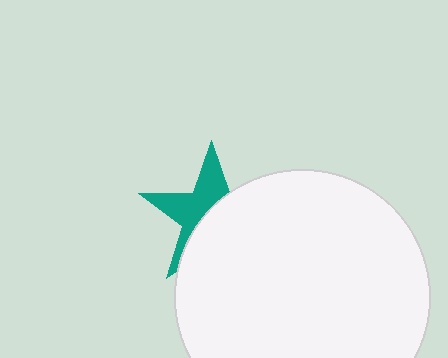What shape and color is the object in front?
The object in front is a white circle.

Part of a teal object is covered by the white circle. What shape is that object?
It is a star.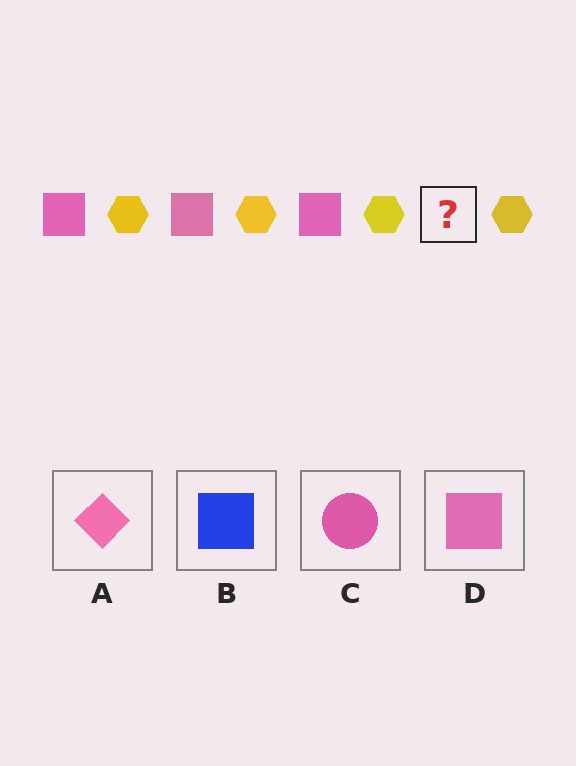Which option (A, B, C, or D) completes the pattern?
D.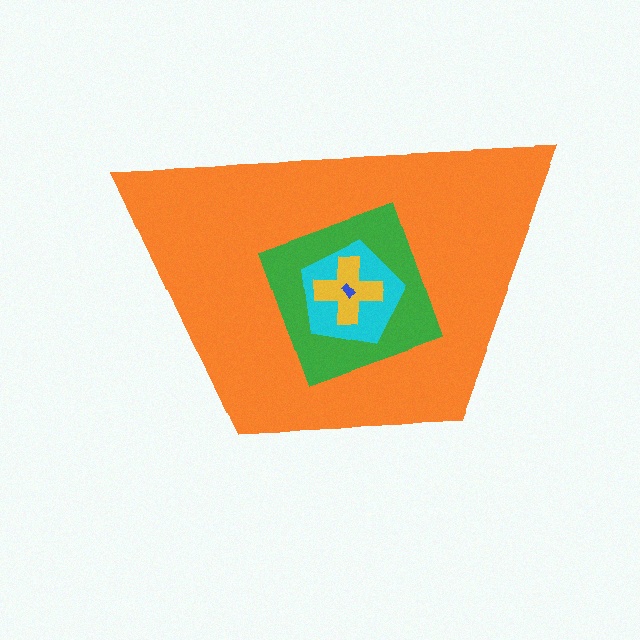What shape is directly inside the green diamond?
The cyan pentagon.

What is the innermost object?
The blue rectangle.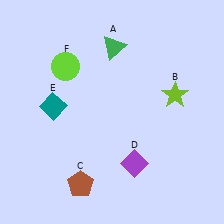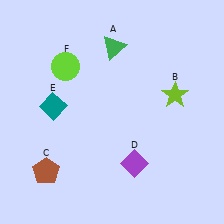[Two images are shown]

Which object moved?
The brown pentagon (C) moved left.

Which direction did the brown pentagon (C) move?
The brown pentagon (C) moved left.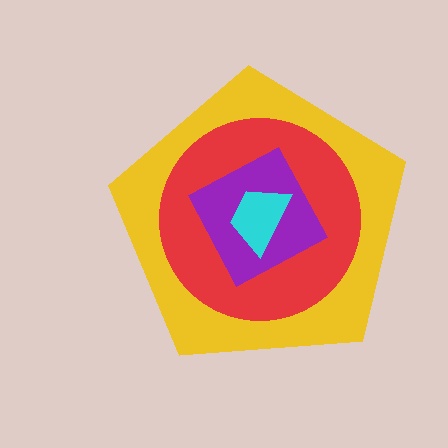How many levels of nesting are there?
4.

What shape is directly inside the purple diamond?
The cyan trapezoid.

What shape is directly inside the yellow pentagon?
The red circle.